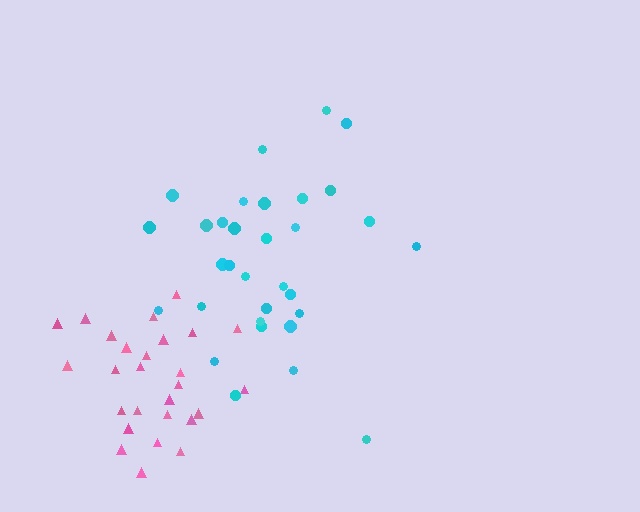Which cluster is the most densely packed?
Pink.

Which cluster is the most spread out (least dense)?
Cyan.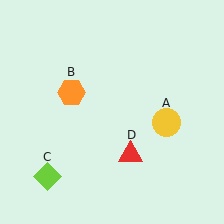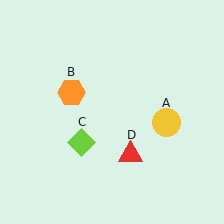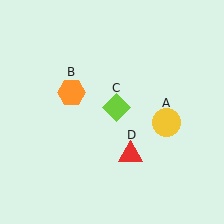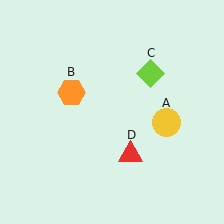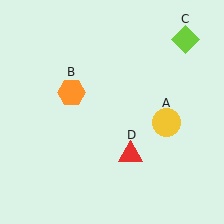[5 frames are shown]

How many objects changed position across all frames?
1 object changed position: lime diamond (object C).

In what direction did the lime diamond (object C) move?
The lime diamond (object C) moved up and to the right.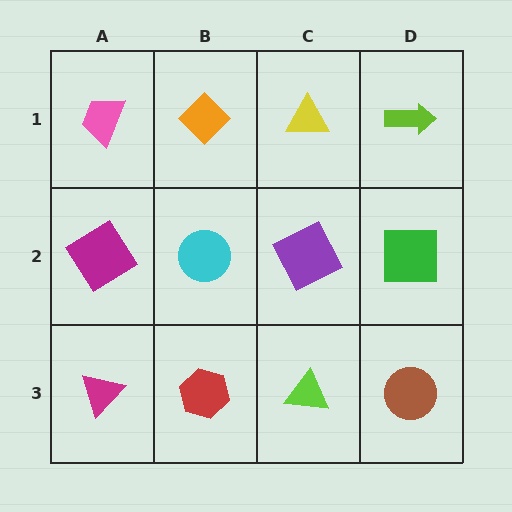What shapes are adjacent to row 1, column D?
A green square (row 2, column D), a yellow triangle (row 1, column C).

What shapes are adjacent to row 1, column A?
A magenta diamond (row 2, column A), an orange diamond (row 1, column B).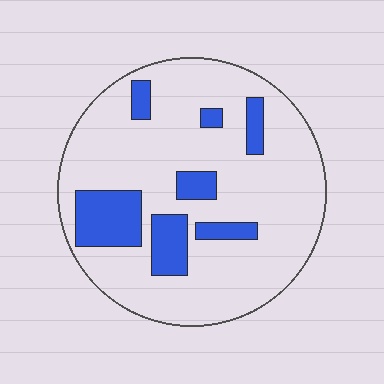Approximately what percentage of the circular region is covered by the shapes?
Approximately 20%.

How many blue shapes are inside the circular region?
7.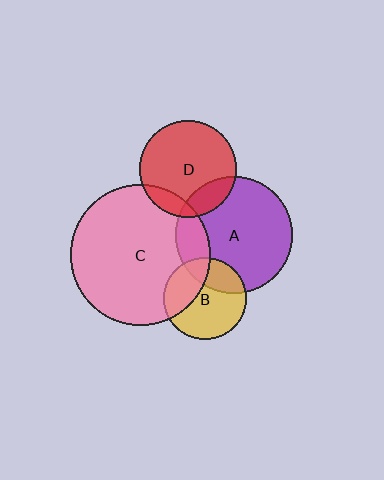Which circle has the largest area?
Circle C (pink).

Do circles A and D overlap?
Yes.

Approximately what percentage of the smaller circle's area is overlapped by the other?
Approximately 15%.